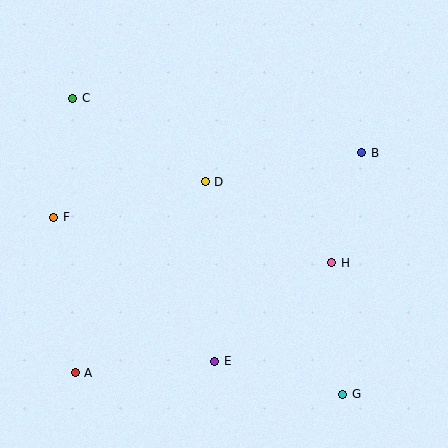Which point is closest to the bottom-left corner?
Point A is closest to the bottom-left corner.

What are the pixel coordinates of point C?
Point C is at (73, 98).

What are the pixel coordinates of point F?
Point F is at (54, 217).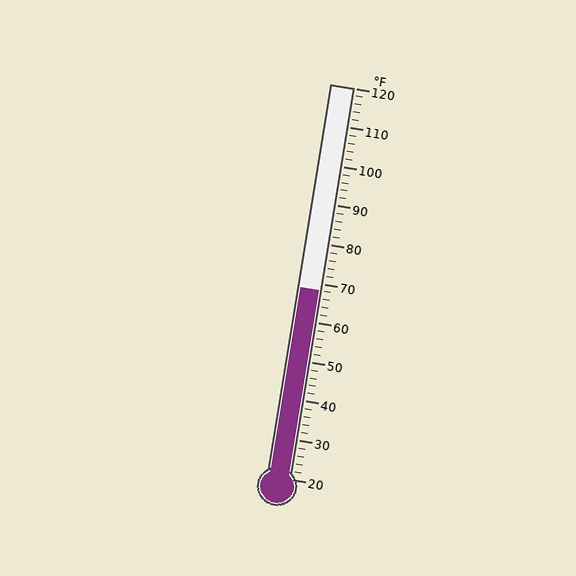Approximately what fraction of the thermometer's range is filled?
The thermometer is filled to approximately 50% of its range.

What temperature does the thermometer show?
The thermometer shows approximately 68°F.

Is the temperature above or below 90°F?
The temperature is below 90°F.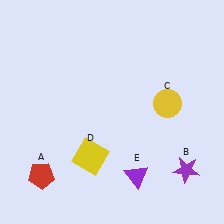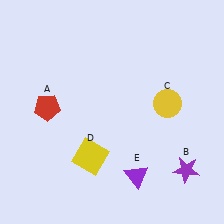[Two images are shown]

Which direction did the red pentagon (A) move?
The red pentagon (A) moved up.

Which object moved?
The red pentagon (A) moved up.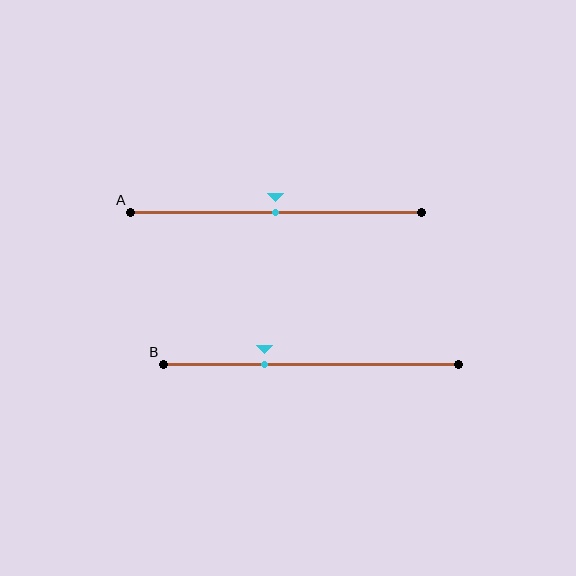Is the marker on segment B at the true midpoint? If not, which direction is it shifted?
No, the marker on segment B is shifted to the left by about 16% of the segment length.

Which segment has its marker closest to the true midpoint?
Segment A has its marker closest to the true midpoint.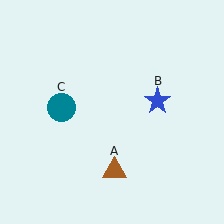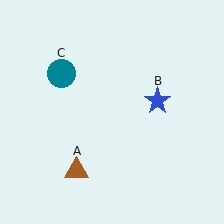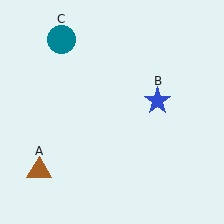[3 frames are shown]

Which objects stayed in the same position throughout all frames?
Blue star (object B) remained stationary.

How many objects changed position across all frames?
2 objects changed position: brown triangle (object A), teal circle (object C).